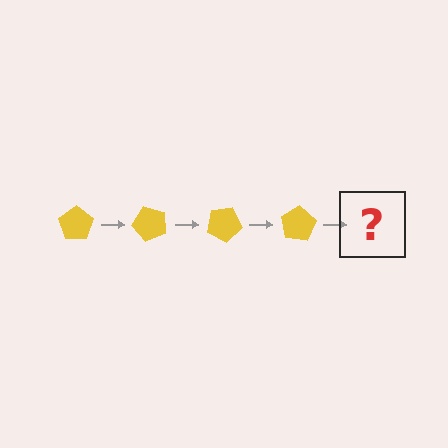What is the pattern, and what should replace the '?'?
The pattern is that the pentagon rotates 50 degrees each step. The '?' should be a yellow pentagon rotated 200 degrees.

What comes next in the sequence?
The next element should be a yellow pentagon rotated 200 degrees.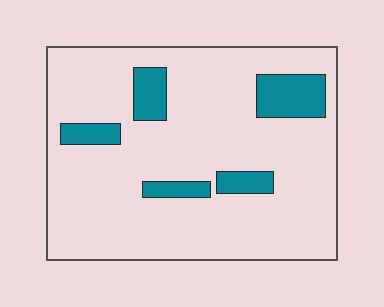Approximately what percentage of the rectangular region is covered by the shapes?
Approximately 15%.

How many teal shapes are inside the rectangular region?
5.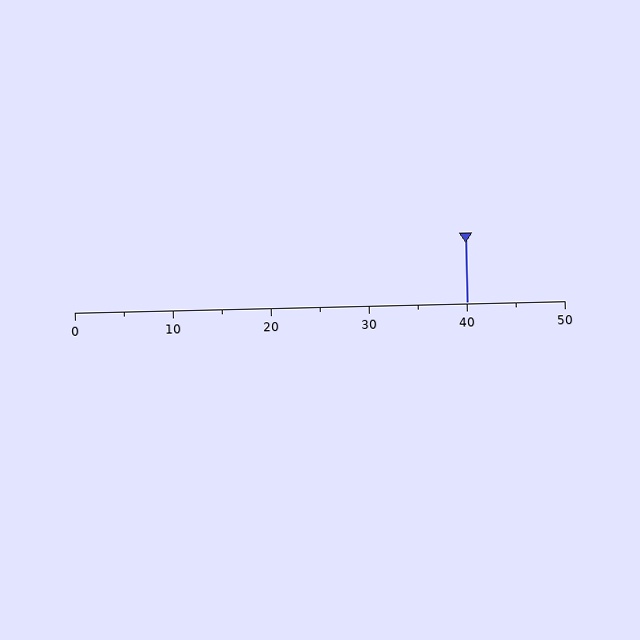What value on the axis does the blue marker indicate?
The marker indicates approximately 40.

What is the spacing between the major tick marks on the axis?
The major ticks are spaced 10 apart.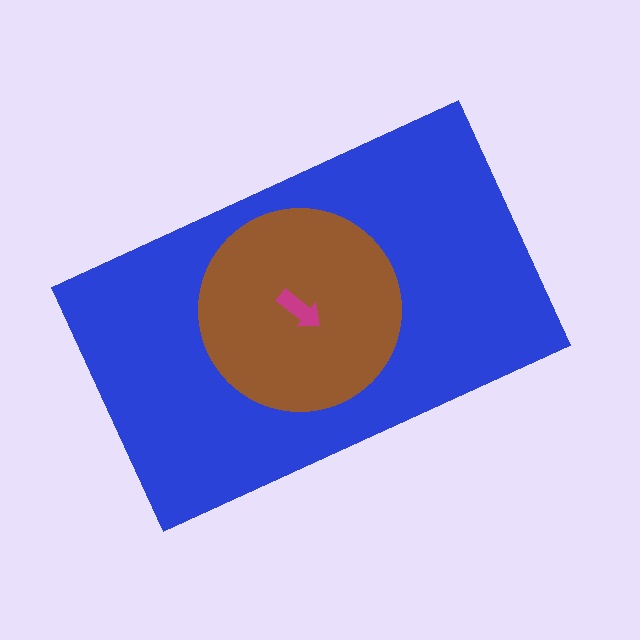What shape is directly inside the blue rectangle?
The brown circle.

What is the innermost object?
The magenta arrow.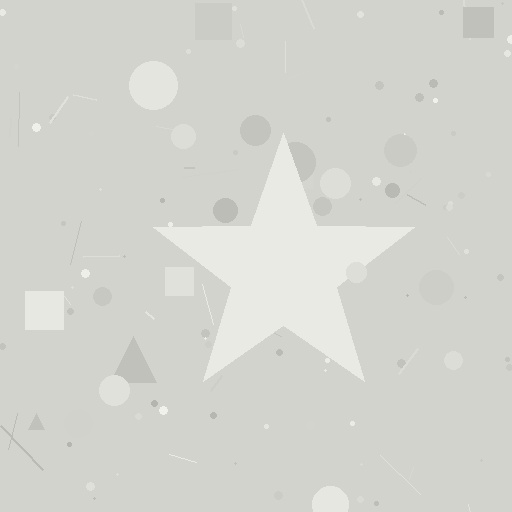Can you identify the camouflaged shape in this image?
The camouflaged shape is a star.